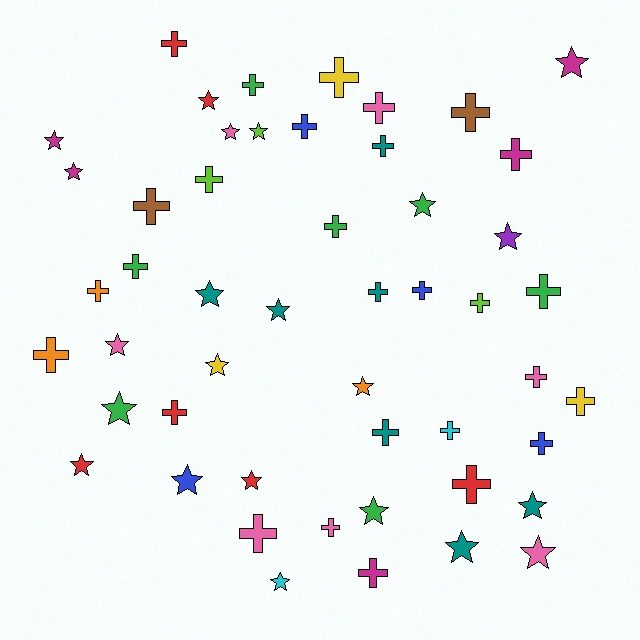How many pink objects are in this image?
There are 7 pink objects.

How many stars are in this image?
There are 22 stars.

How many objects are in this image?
There are 50 objects.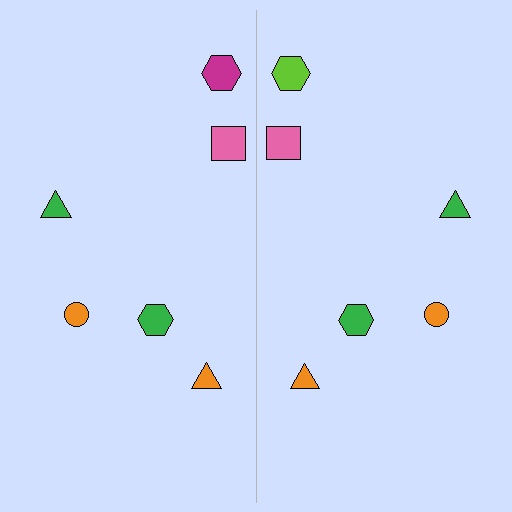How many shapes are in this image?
There are 12 shapes in this image.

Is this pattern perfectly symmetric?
No, the pattern is not perfectly symmetric. The lime hexagon on the right side breaks the symmetry — its mirror counterpart is magenta.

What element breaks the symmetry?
The lime hexagon on the right side breaks the symmetry — its mirror counterpart is magenta.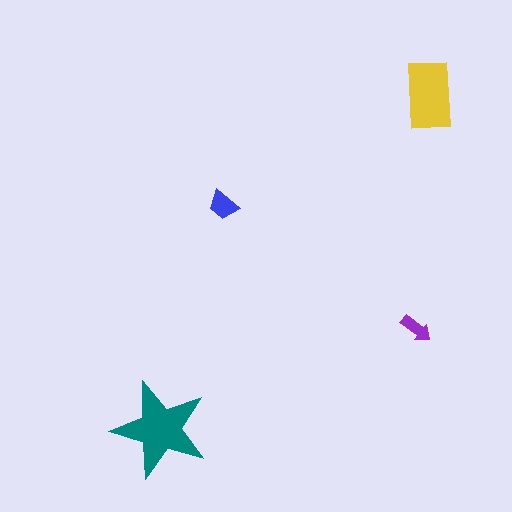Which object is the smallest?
The purple arrow.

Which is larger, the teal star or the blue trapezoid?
The teal star.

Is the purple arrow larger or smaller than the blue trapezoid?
Smaller.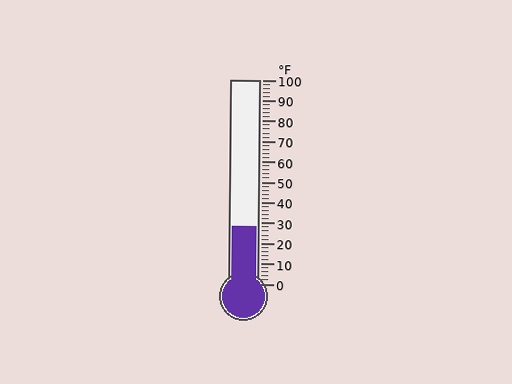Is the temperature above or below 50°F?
The temperature is below 50°F.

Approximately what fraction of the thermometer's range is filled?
The thermometer is filled to approximately 30% of its range.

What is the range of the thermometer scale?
The thermometer scale ranges from 0°F to 100°F.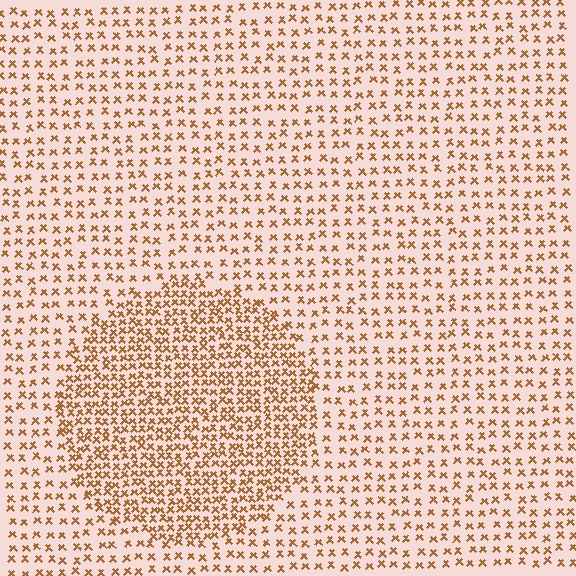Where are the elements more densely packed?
The elements are more densely packed inside the circle boundary.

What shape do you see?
I see a circle.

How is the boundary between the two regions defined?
The boundary is defined by a change in element density (approximately 2.0x ratio). All elements are the same color, size, and shape.